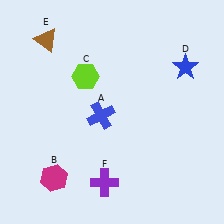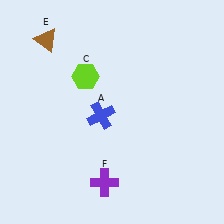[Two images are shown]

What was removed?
The blue star (D), the magenta hexagon (B) were removed in Image 2.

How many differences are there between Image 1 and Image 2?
There are 2 differences between the two images.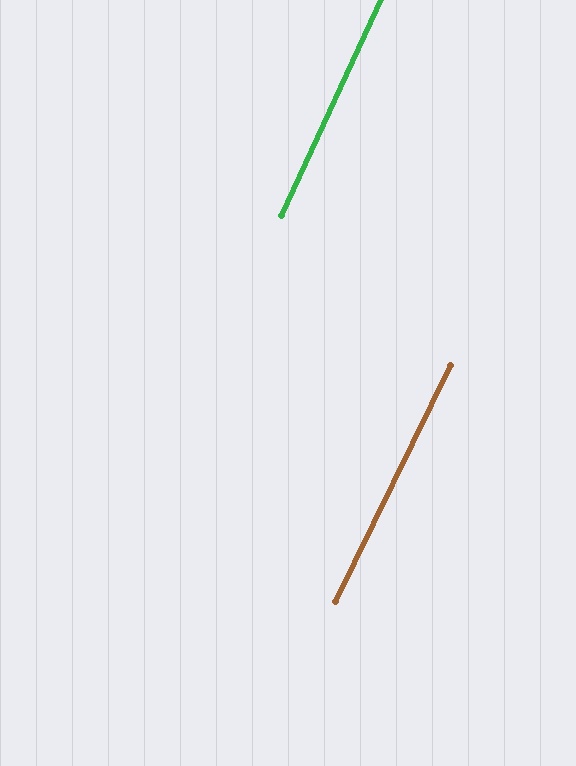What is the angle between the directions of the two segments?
Approximately 1 degree.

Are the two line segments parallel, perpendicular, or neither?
Parallel — their directions differ by only 1.3°.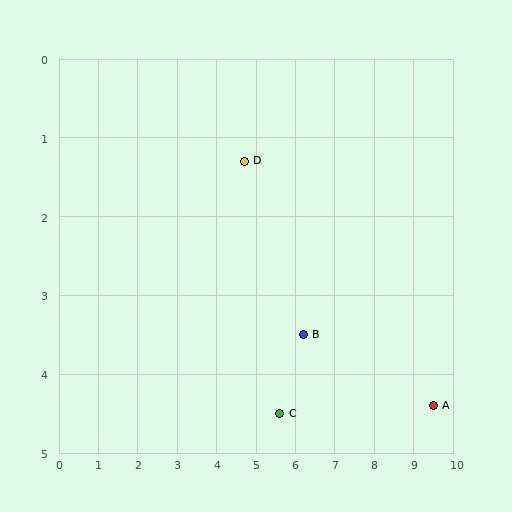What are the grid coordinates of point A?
Point A is at approximately (9.5, 4.4).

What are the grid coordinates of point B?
Point B is at approximately (6.2, 3.5).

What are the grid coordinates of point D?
Point D is at approximately (4.7, 1.3).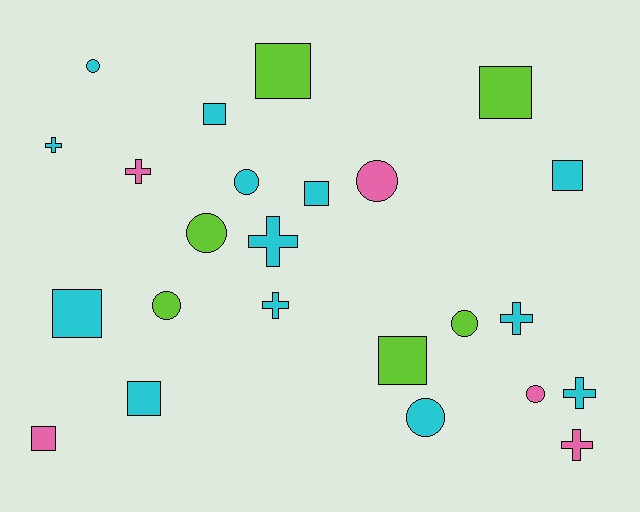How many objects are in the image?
There are 24 objects.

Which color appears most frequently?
Cyan, with 13 objects.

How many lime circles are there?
There are 3 lime circles.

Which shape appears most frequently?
Square, with 9 objects.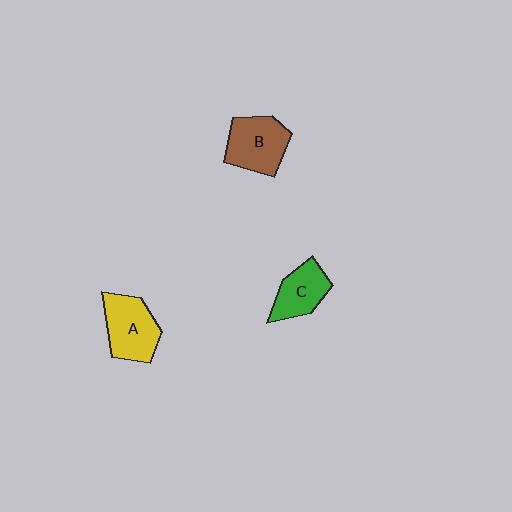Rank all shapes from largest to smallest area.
From largest to smallest: A (yellow), B (brown), C (green).